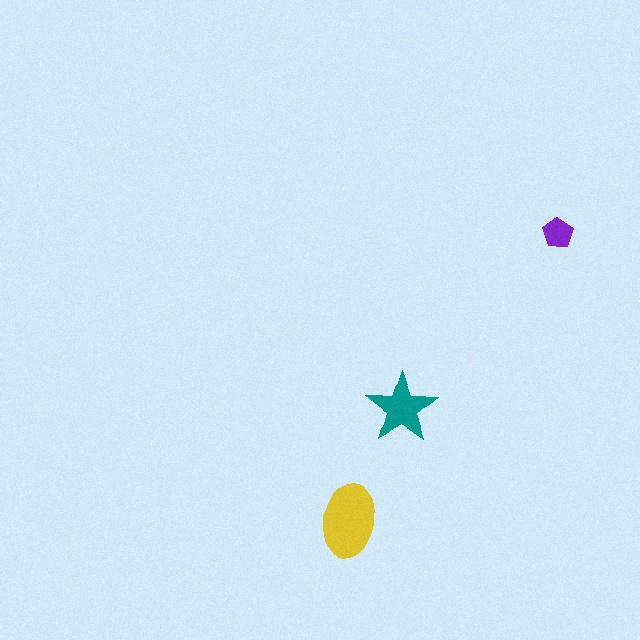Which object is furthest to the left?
The yellow ellipse is leftmost.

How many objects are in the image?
There are 3 objects in the image.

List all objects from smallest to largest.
The purple pentagon, the teal star, the yellow ellipse.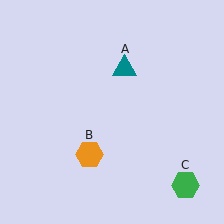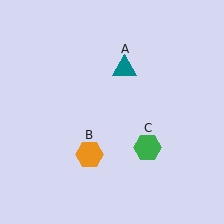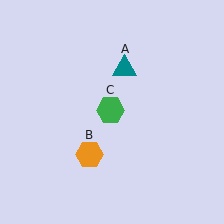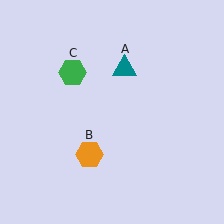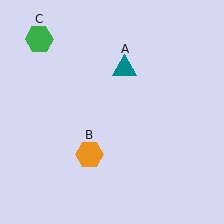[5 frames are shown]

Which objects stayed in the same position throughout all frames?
Teal triangle (object A) and orange hexagon (object B) remained stationary.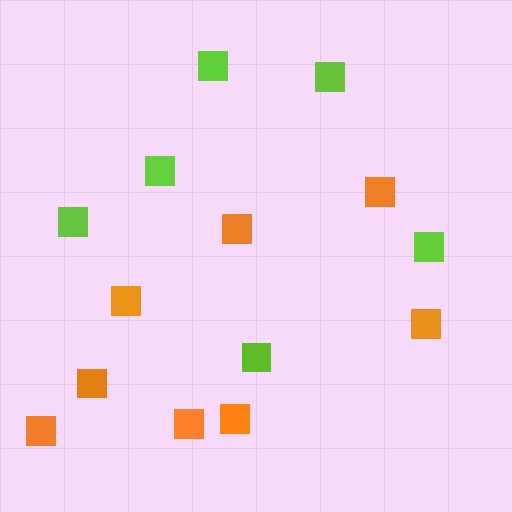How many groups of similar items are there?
There are 2 groups: one group of lime squares (6) and one group of orange squares (8).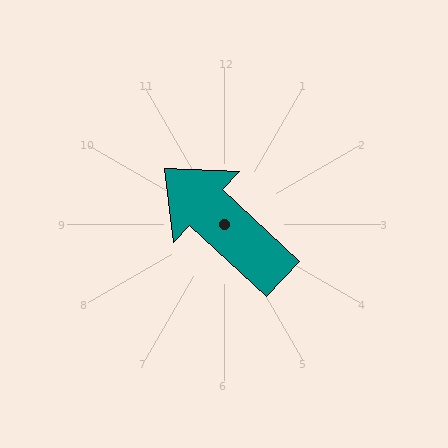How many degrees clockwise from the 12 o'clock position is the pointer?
Approximately 313 degrees.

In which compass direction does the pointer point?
Northwest.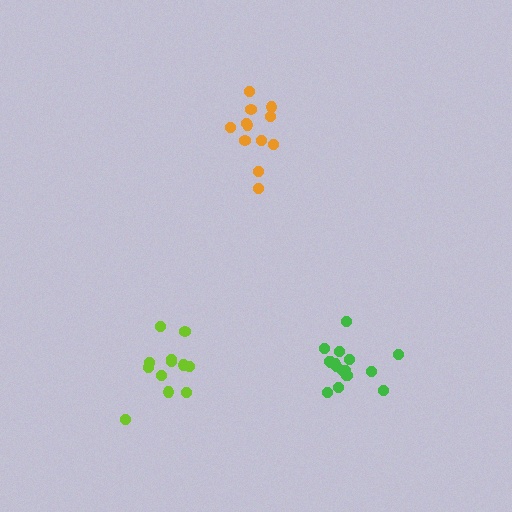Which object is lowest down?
The green cluster is bottommost.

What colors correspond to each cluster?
The clusters are colored: lime, green, orange.